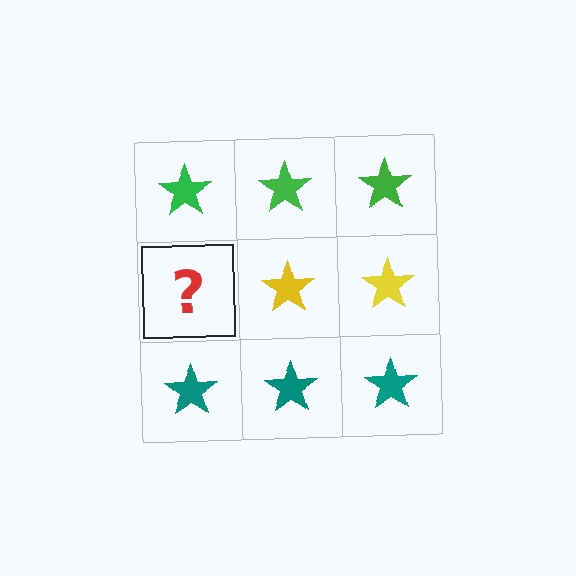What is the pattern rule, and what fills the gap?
The rule is that each row has a consistent color. The gap should be filled with a yellow star.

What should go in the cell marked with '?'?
The missing cell should contain a yellow star.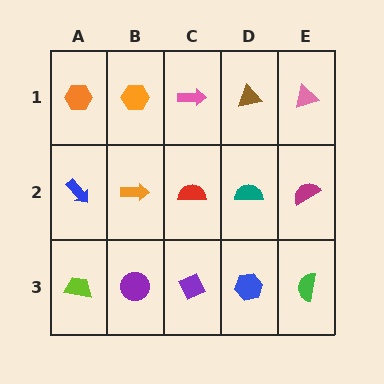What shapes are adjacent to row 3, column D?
A teal semicircle (row 2, column D), a purple diamond (row 3, column C), a green semicircle (row 3, column E).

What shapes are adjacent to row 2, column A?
An orange hexagon (row 1, column A), a lime trapezoid (row 3, column A), an orange arrow (row 2, column B).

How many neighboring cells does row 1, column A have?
2.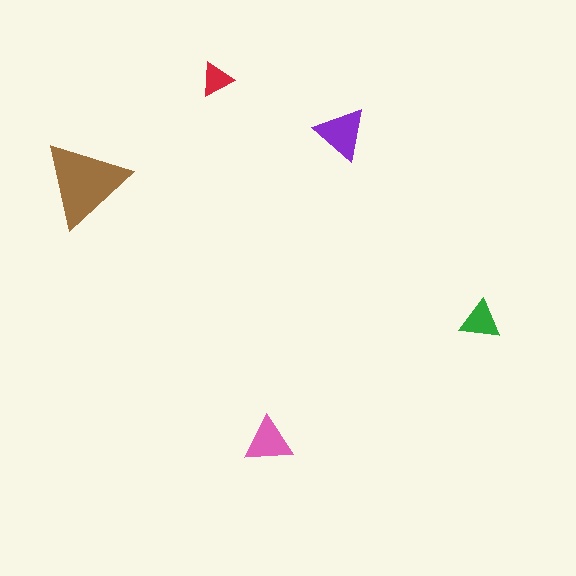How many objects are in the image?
There are 5 objects in the image.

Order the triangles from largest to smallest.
the brown one, the purple one, the pink one, the green one, the red one.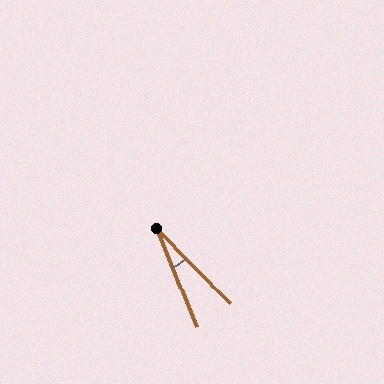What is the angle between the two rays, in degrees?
Approximately 23 degrees.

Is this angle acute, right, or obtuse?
It is acute.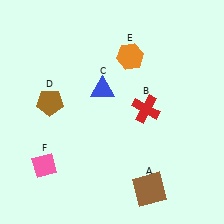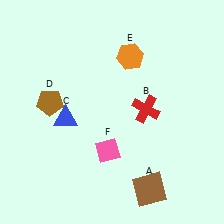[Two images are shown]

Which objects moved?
The objects that moved are: the blue triangle (C), the pink diamond (F).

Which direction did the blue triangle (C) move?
The blue triangle (C) moved left.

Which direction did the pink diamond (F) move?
The pink diamond (F) moved right.